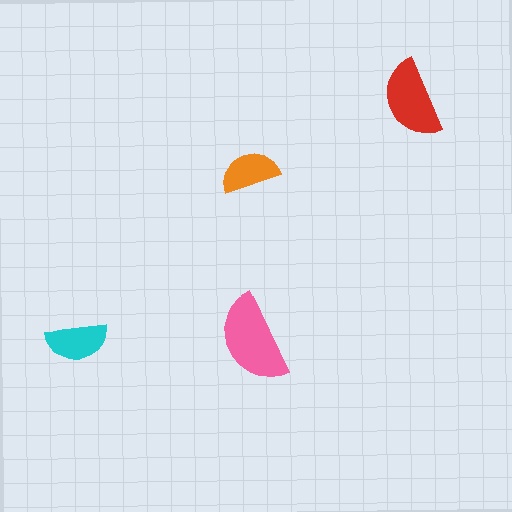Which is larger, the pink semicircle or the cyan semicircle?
The pink one.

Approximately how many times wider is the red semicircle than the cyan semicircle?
About 1.5 times wider.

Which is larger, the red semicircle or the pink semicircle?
The pink one.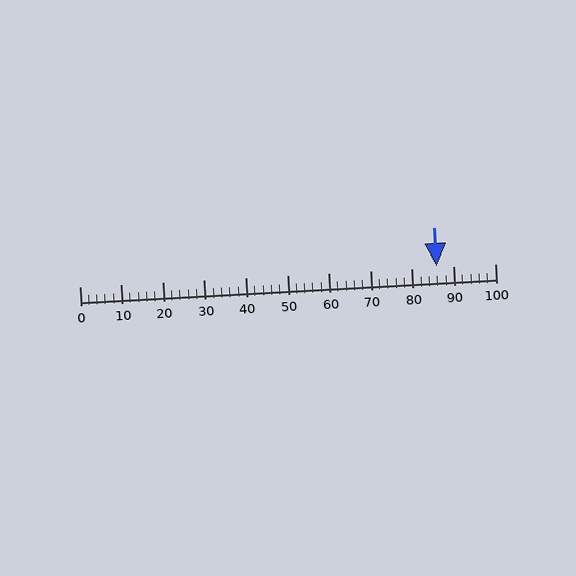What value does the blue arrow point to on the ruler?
The blue arrow points to approximately 86.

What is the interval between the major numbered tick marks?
The major tick marks are spaced 10 units apart.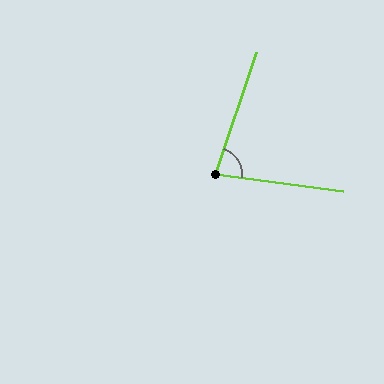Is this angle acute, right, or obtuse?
It is acute.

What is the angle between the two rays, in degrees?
Approximately 80 degrees.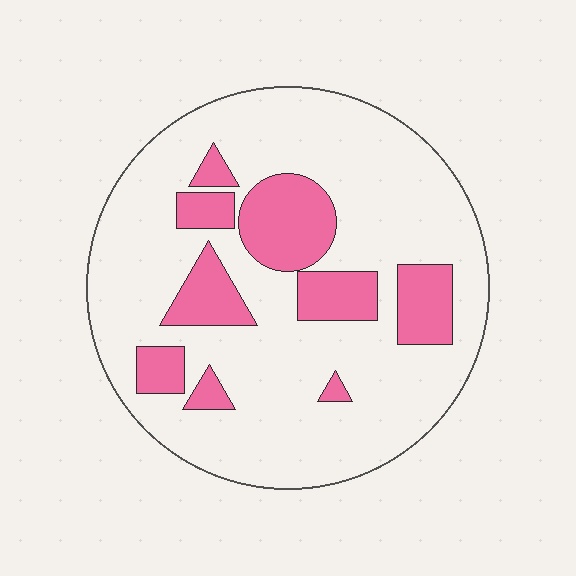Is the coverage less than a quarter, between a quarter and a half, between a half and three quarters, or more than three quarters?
Less than a quarter.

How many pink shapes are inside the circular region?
9.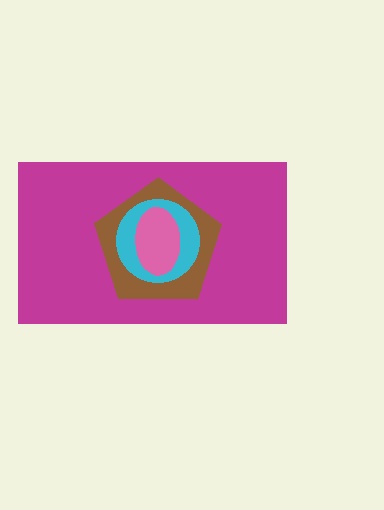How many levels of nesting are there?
4.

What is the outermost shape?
The magenta rectangle.